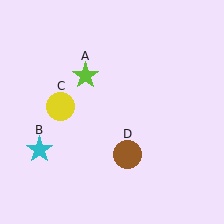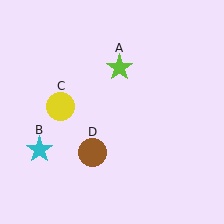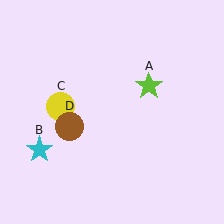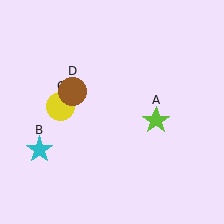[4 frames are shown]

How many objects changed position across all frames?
2 objects changed position: lime star (object A), brown circle (object D).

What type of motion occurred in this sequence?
The lime star (object A), brown circle (object D) rotated clockwise around the center of the scene.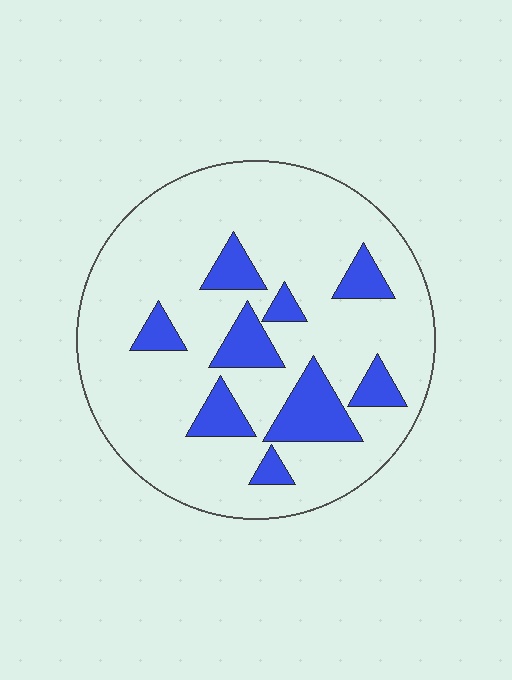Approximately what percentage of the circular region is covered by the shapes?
Approximately 20%.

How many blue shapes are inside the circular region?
9.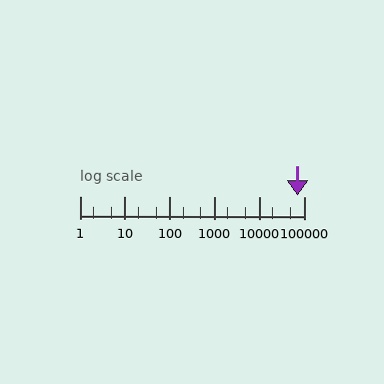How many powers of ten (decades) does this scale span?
The scale spans 5 decades, from 1 to 100000.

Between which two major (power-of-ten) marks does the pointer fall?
The pointer is between 10000 and 100000.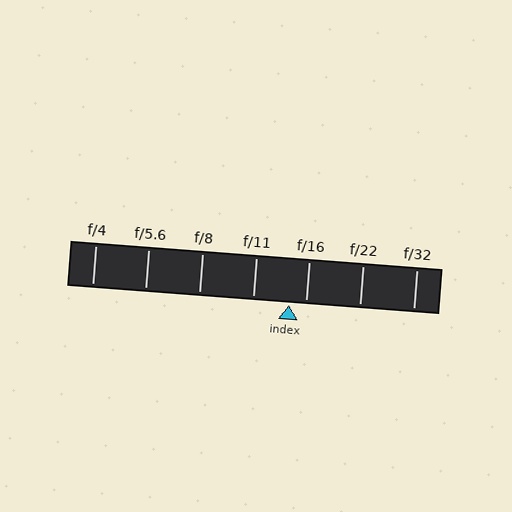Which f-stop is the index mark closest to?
The index mark is closest to f/16.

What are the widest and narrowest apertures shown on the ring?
The widest aperture shown is f/4 and the narrowest is f/32.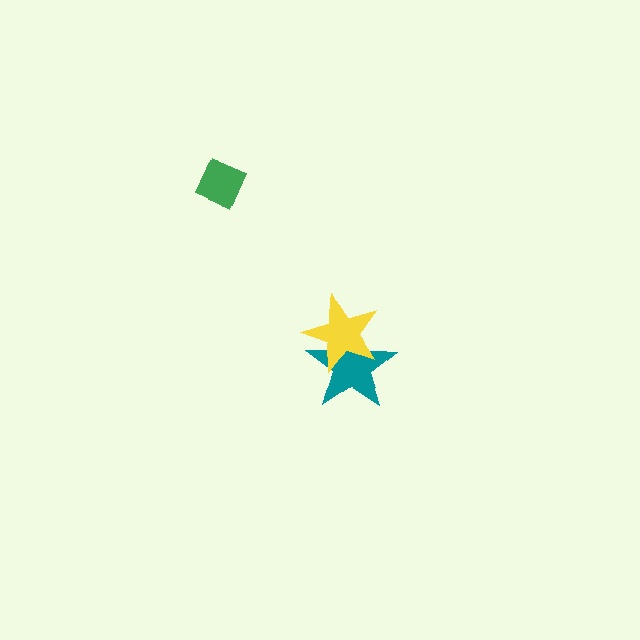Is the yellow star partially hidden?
No, no other shape covers it.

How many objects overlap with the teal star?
1 object overlaps with the teal star.